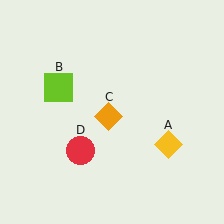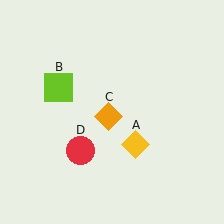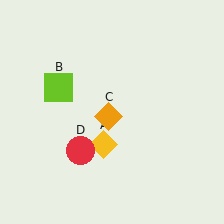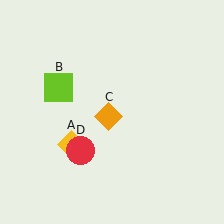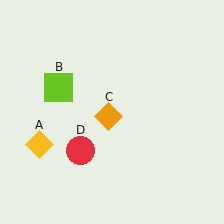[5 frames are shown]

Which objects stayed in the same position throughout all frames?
Lime square (object B) and orange diamond (object C) and red circle (object D) remained stationary.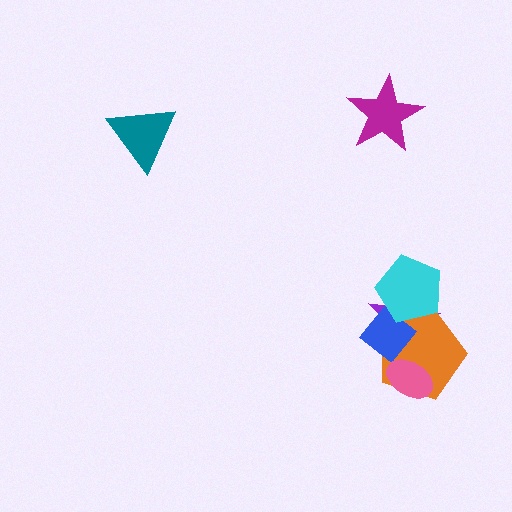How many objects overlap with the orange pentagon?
4 objects overlap with the orange pentagon.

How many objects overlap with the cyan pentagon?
3 objects overlap with the cyan pentagon.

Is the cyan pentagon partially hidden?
No, no other shape covers it.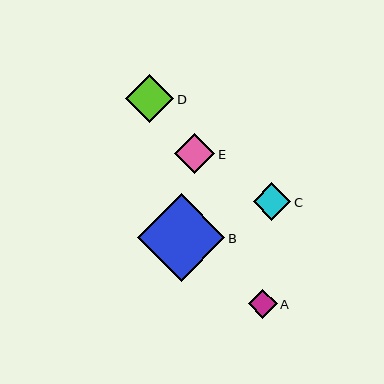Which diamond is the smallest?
Diamond A is the smallest with a size of approximately 29 pixels.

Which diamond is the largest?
Diamond B is the largest with a size of approximately 87 pixels.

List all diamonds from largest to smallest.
From largest to smallest: B, D, E, C, A.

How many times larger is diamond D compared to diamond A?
Diamond D is approximately 1.7 times the size of diamond A.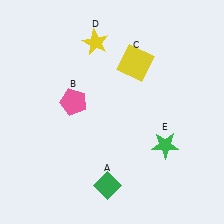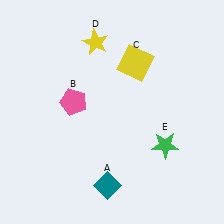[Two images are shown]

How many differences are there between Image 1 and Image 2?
There is 1 difference between the two images.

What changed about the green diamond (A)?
In Image 1, A is green. In Image 2, it changed to teal.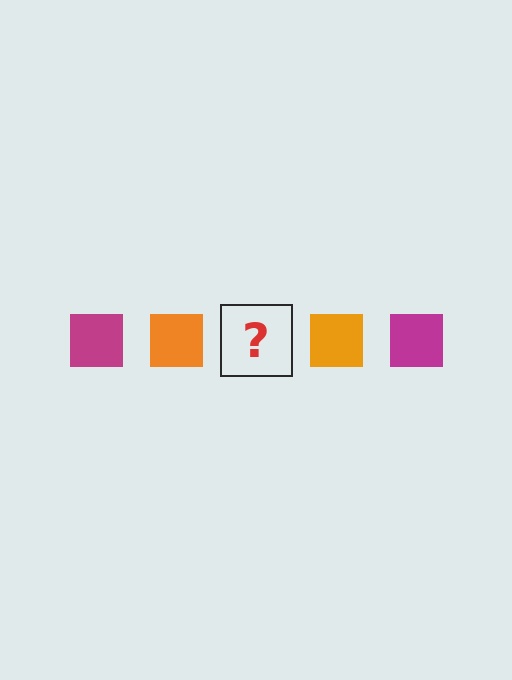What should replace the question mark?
The question mark should be replaced with a magenta square.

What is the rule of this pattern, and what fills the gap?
The rule is that the pattern cycles through magenta, orange squares. The gap should be filled with a magenta square.